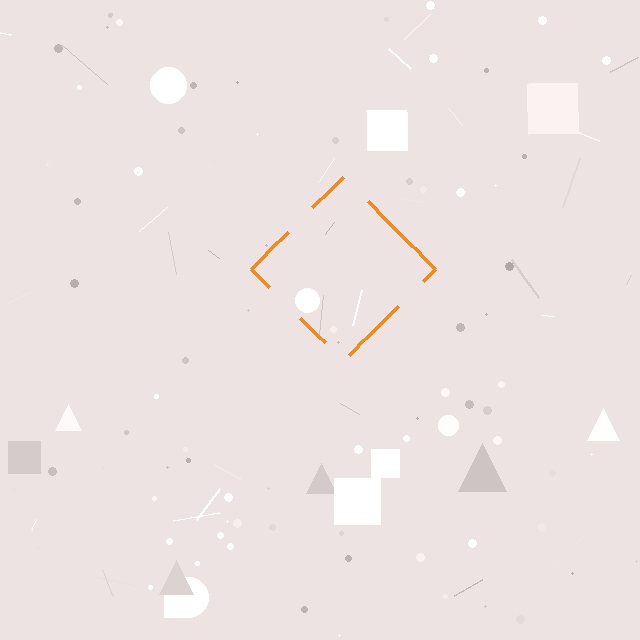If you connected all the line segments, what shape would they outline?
They would outline a diamond.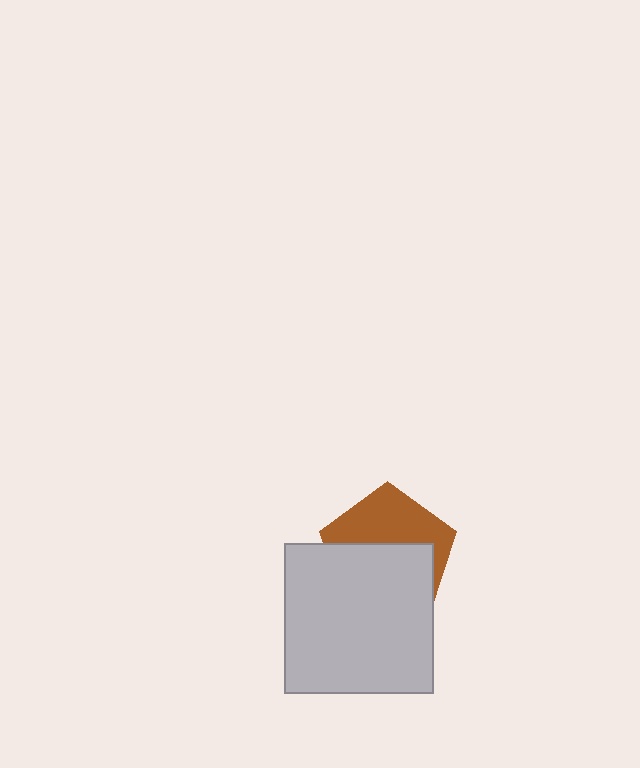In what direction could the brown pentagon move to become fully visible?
The brown pentagon could move up. That would shift it out from behind the light gray square entirely.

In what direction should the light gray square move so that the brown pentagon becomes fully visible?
The light gray square should move down. That is the shortest direction to clear the overlap and leave the brown pentagon fully visible.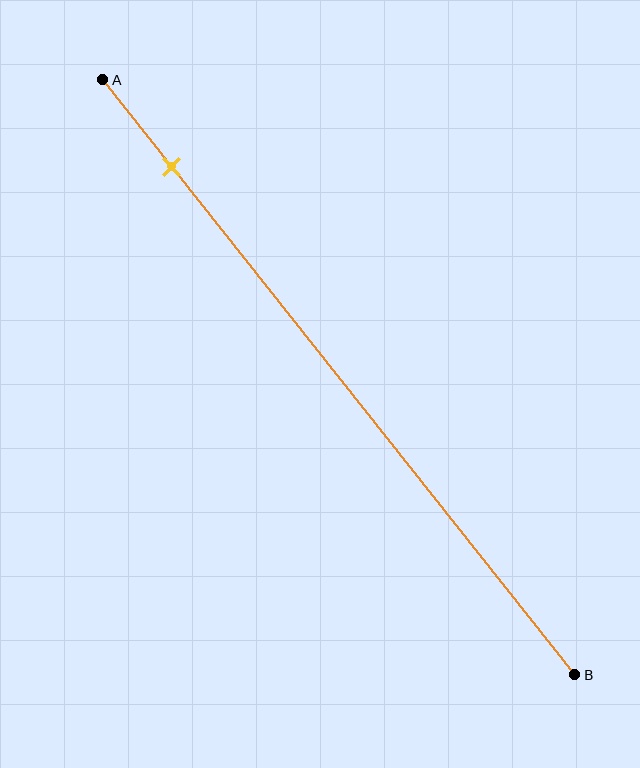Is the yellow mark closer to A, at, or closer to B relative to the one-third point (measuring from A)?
The yellow mark is closer to point A than the one-third point of segment AB.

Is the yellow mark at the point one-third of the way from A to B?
No, the mark is at about 15% from A, not at the 33% one-third point.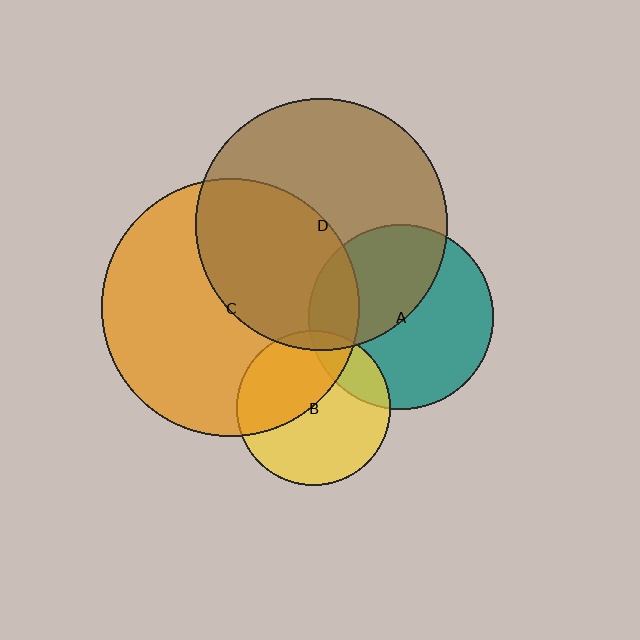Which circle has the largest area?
Circle C (orange).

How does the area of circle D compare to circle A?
Approximately 1.9 times.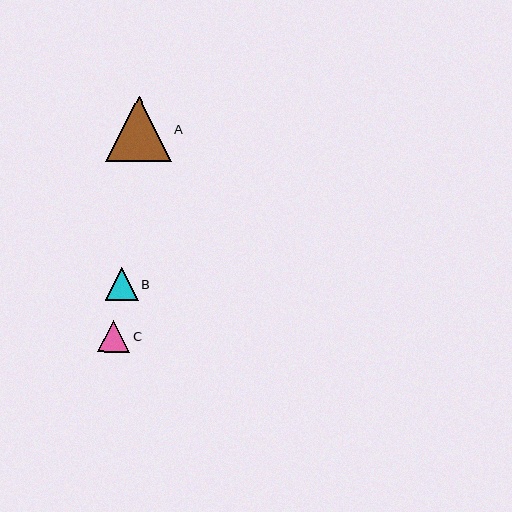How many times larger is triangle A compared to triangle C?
Triangle A is approximately 2.0 times the size of triangle C.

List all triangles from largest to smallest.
From largest to smallest: A, C, B.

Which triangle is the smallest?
Triangle B is the smallest with a size of approximately 32 pixels.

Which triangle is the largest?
Triangle A is the largest with a size of approximately 65 pixels.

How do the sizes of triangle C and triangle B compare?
Triangle C and triangle B are approximately the same size.